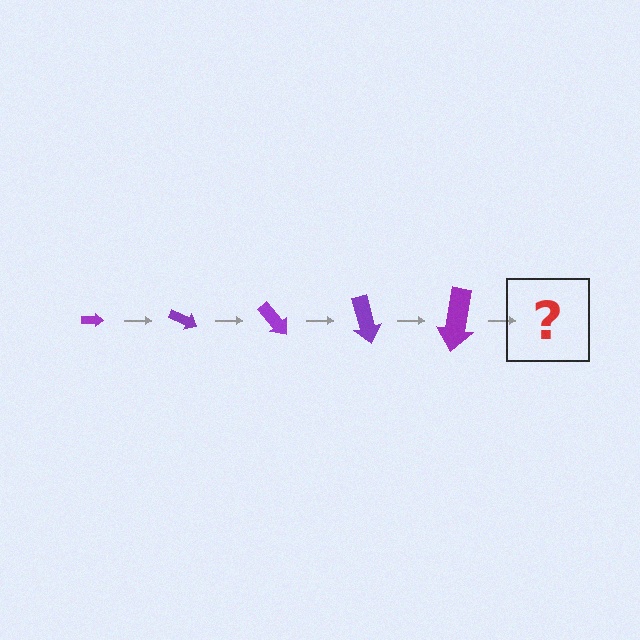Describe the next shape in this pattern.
It should be an arrow, larger than the previous one and rotated 125 degrees from the start.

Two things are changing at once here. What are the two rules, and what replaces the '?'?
The two rules are that the arrow grows larger each step and it rotates 25 degrees each step. The '?' should be an arrow, larger than the previous one and rotated 125 degrees from the start.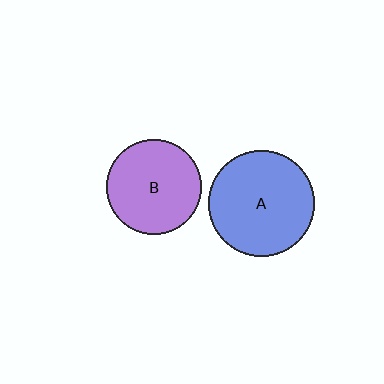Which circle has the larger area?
Circle A (blue).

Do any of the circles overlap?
No, none of the circles overlap.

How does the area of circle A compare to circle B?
Approximately 1.2 times.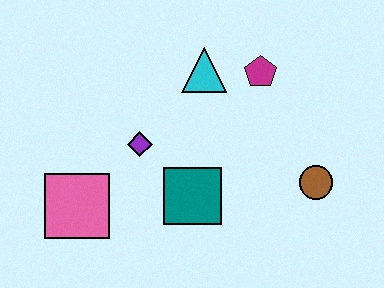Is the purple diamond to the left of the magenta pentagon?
Yes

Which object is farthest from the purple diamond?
The brown circle is farthest from the purple diamond.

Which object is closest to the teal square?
The purple diamond is closest to the teal square.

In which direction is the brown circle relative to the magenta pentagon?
The brown circle is below the magenta pentagon.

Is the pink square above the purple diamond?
No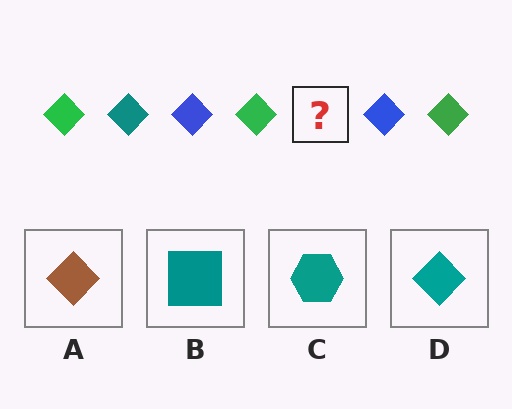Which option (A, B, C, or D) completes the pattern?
D.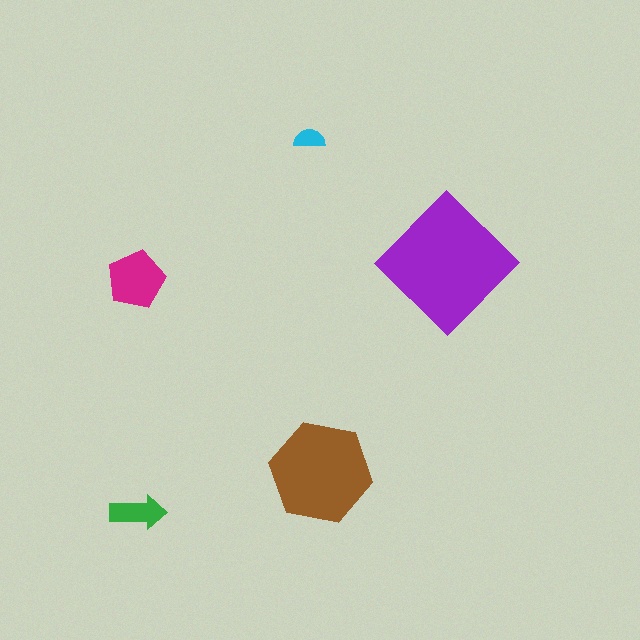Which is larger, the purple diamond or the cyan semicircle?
The purple diamond.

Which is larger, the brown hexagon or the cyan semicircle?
The brown hexagon.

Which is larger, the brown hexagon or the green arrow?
The brown hexagon.